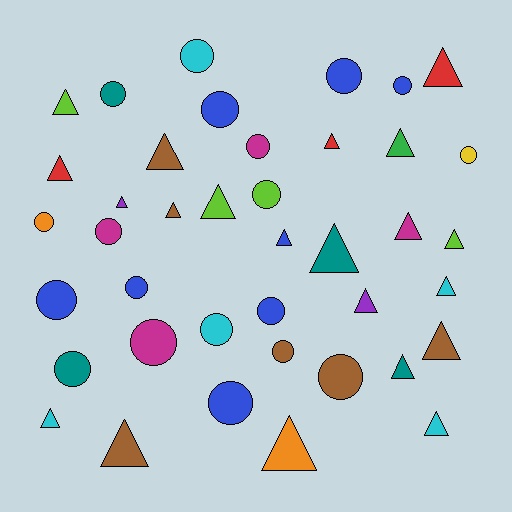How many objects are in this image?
There are 40 objects.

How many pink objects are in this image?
There are no pink objects.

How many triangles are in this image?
There are 21 triangles.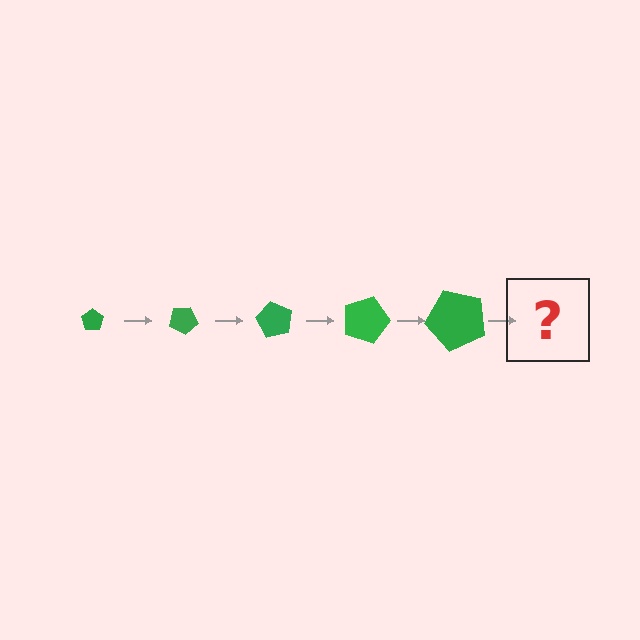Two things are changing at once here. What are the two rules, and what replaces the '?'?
The two rules are that the pentagon grows larger each step and it rotates 30 degrees each step. The '?' should be a pentagon, larger than the previous one and rotated 150 degrees from the start.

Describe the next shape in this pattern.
It should be a pentagon, larger than the previous one and rotated 150 degrees from the start.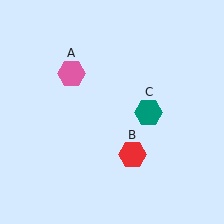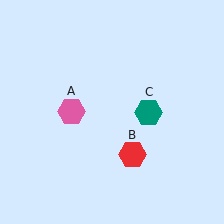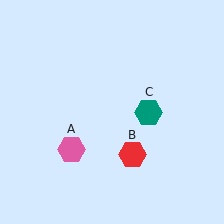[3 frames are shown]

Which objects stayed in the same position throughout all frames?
Red hexagon (object B) and teal hexagon (object C) remained stationary.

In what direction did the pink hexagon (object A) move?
The pink hexagon (object A) moved down.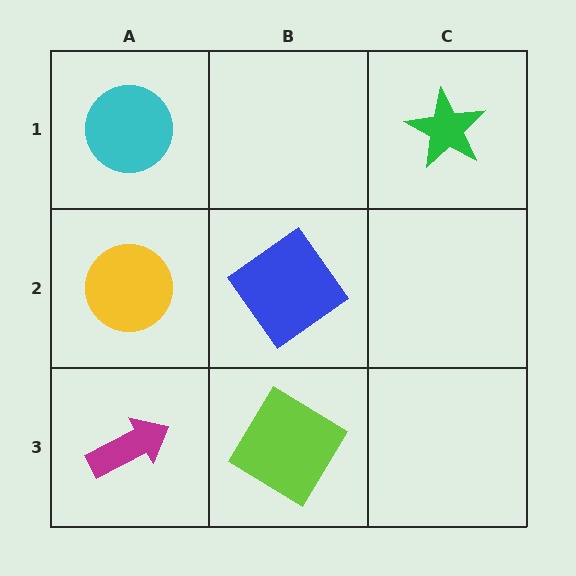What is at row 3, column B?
A lime diamond.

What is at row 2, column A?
A yellow circle.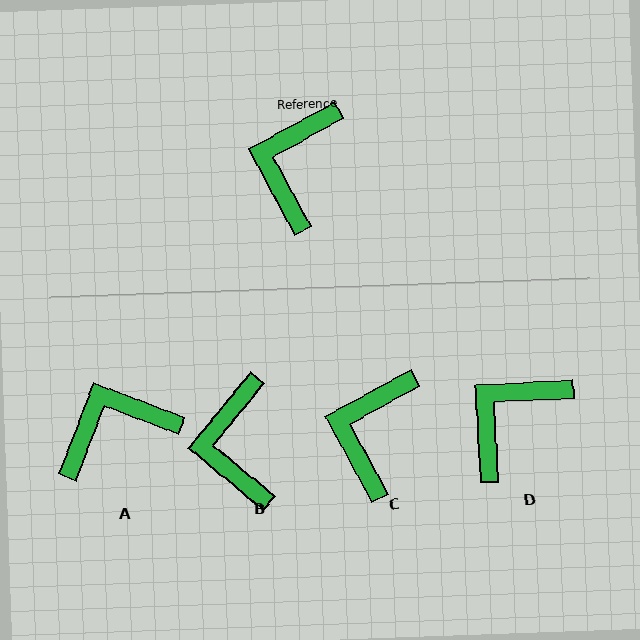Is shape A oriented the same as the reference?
No, it is off by about 49 degrees.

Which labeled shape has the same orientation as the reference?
C.